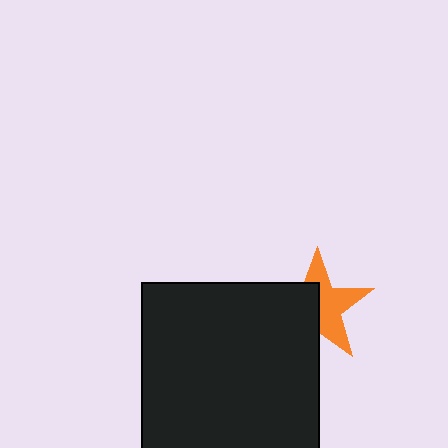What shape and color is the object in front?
The object in front is a black square.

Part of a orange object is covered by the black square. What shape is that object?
It is a star.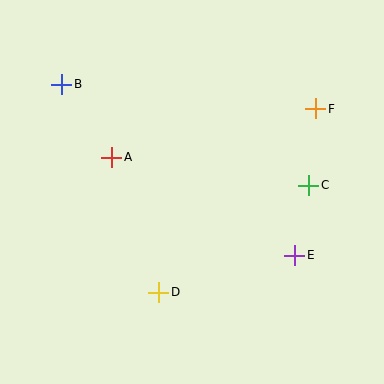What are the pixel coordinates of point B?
Point B is at (62, 84).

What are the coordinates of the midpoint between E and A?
The midpoint between E and A is at (203, 206).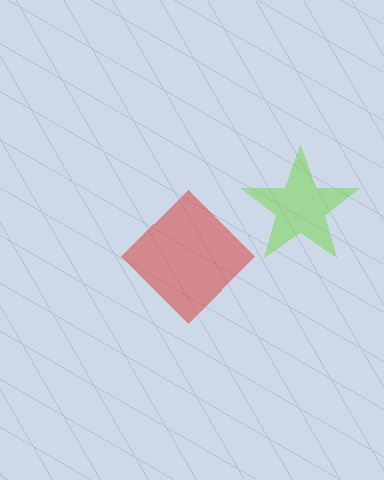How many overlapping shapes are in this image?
There are 2 overlapping shapes in the image.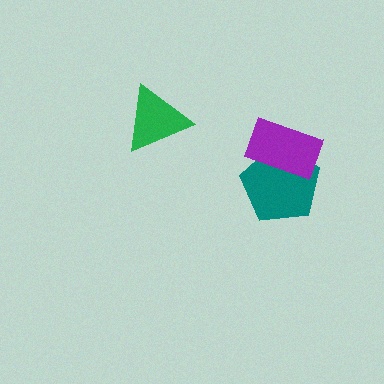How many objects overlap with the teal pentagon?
1 object overlaps with the teal pentagon.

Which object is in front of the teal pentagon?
The purple rectangle is in front of the teal pentagon.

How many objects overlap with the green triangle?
0 objects overlap with the green triangle.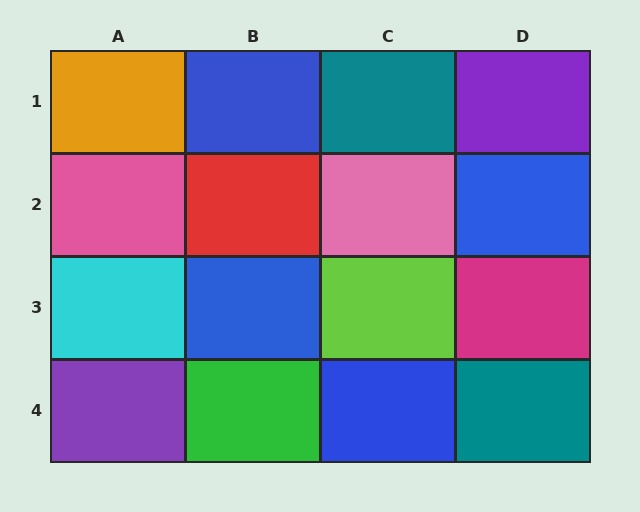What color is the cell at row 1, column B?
Blue.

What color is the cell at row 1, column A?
Orange.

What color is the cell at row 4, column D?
Teal.